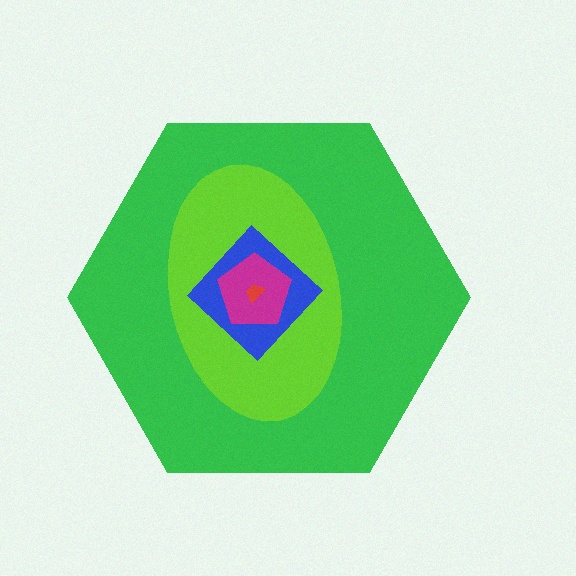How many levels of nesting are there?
5.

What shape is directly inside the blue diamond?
The magenta pentagon.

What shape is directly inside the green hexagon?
The lime ellipse.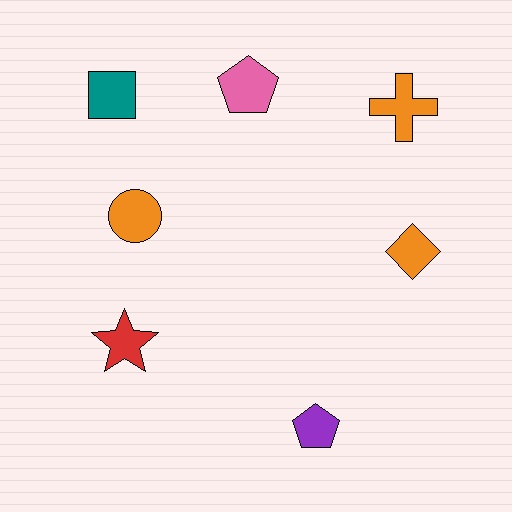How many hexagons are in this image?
There are no hexagons.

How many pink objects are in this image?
There is 1 pink object.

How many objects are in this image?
There are 7 objects.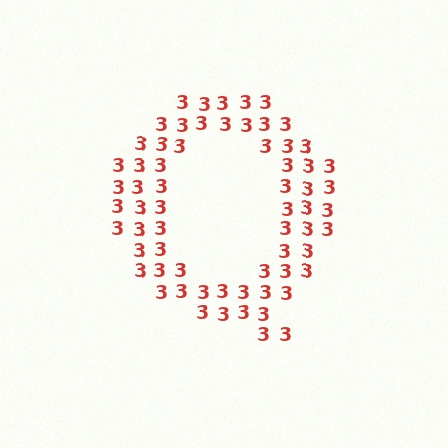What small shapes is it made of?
It is made of small digit 3's.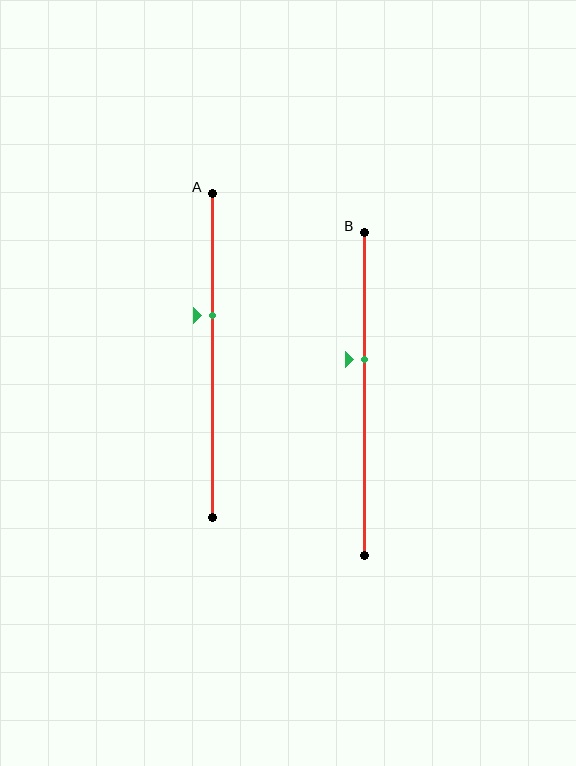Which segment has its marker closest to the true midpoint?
Segment B has its marker closest to the true midpoint.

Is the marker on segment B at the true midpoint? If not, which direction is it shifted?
No, the marker on segment B is shifted upward by about 11% of the segment length.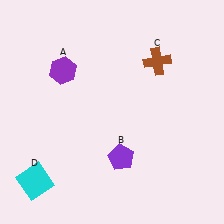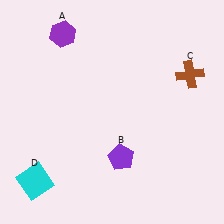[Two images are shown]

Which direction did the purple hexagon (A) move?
The purple hexagon (A) moved up.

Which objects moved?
The objects that moved are: the purple hexagon (A), the brown cross (C).